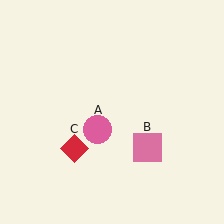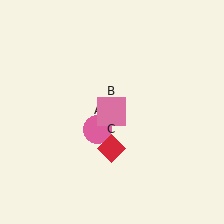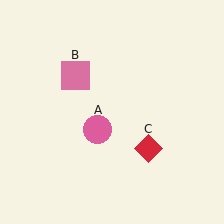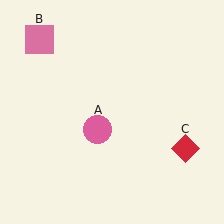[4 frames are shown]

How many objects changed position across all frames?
2 objects changed position: pink square (object B), red diamond (object C).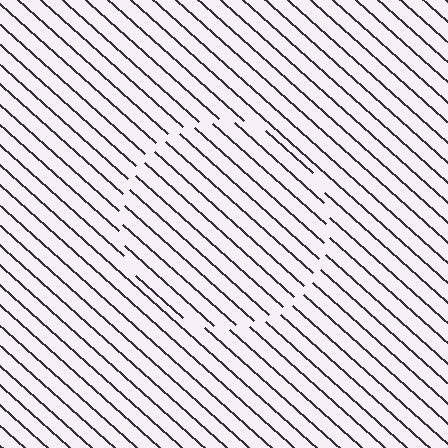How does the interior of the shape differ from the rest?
The interior of the shape contains the same grating, shifted by half a period — the contour is defined by the phase discontinuity where line-ends from the inner and outer gratings abut.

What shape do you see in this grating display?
An illusory circle. The interior of the shape contains the same grating, shifted by half a period — the contour is defined by the phase discontinuity where line-ends from the inner and outer gratings abut.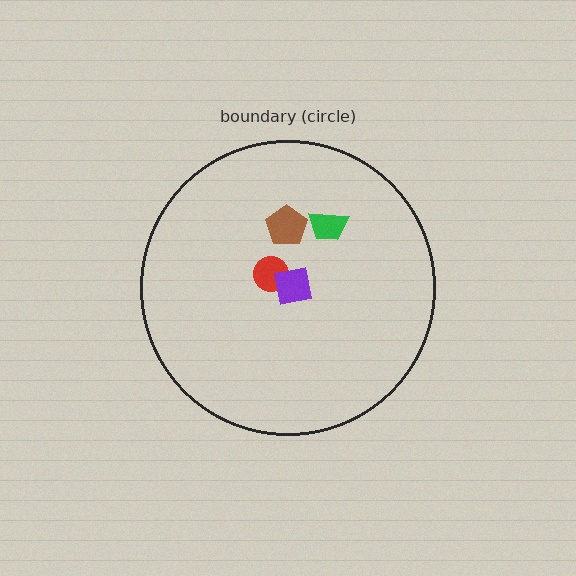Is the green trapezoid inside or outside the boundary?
Inside.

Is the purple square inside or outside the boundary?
Inside.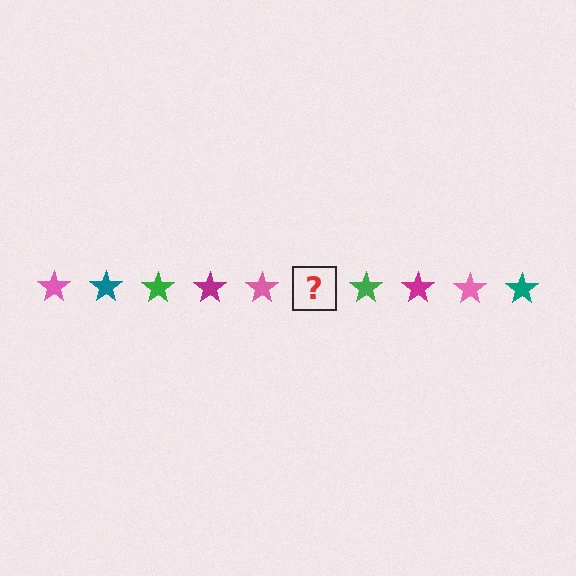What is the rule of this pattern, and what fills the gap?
The rule is that the pattern cycles through pink, teal, green, magenta stars. The gap should be filled with a teal star.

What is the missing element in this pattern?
The missing element is a teal star.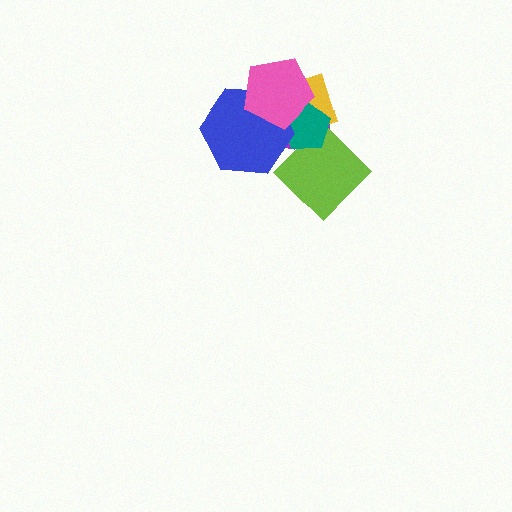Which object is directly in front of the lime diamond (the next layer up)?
The teal pentagon is directly in front of the lime diamond.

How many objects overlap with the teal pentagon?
5 objects overlap with the teal pentagon.